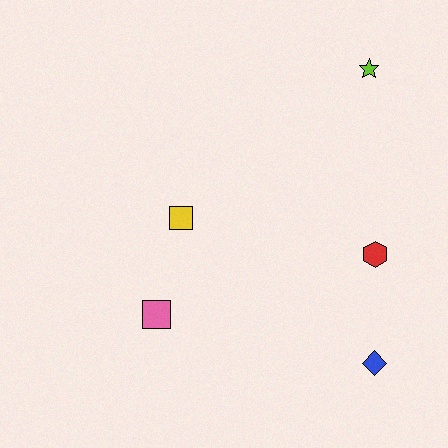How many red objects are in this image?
There is 1 red object.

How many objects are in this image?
There are 5 objects.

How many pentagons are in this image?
There are no pentagons.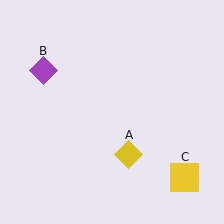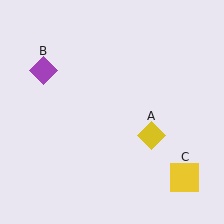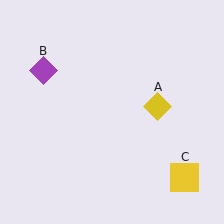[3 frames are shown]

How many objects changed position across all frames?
1 object changed position: yellow diamond (object A).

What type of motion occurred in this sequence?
The yellow diamond (object A) rotated counterclockwise around the center of the scene.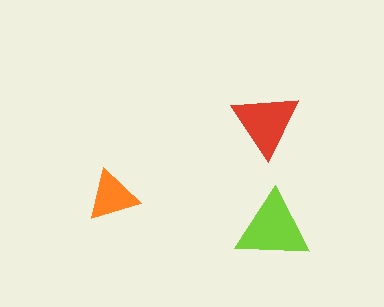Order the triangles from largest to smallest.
the lime one, the red one, the orange one.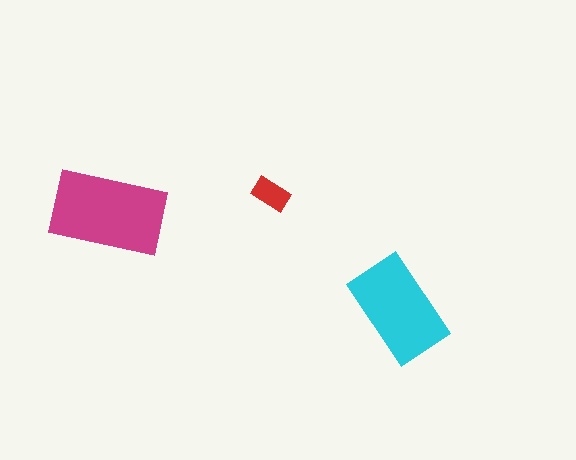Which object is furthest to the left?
The magenta rectangle is leftmost.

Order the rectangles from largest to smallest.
the magenta one, the cyan one, the red one.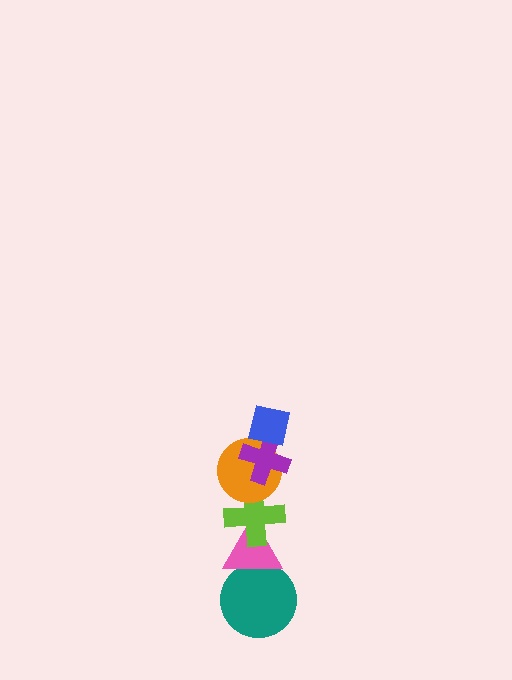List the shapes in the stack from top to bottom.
From top to bottom: the blue square, the purple cross, the orange circle, the lime cross, the pink triangle, the teal circle.